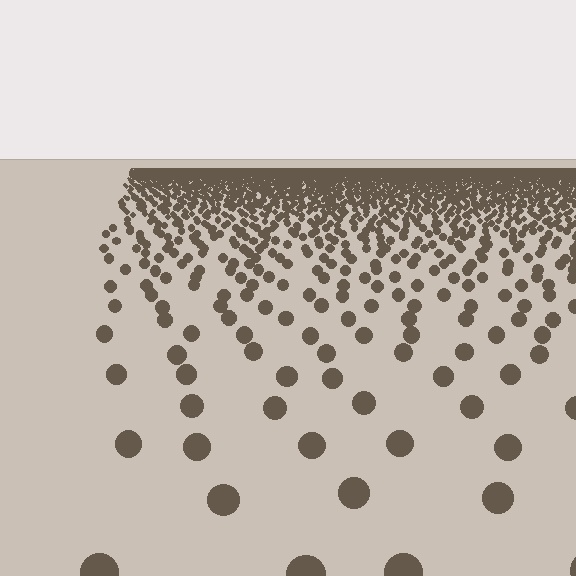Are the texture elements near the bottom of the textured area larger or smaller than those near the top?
Larger. Near the bottom, elements are closer to the viewer and appear at a bigger on-screen size.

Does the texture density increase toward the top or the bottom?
Density increases toward the top.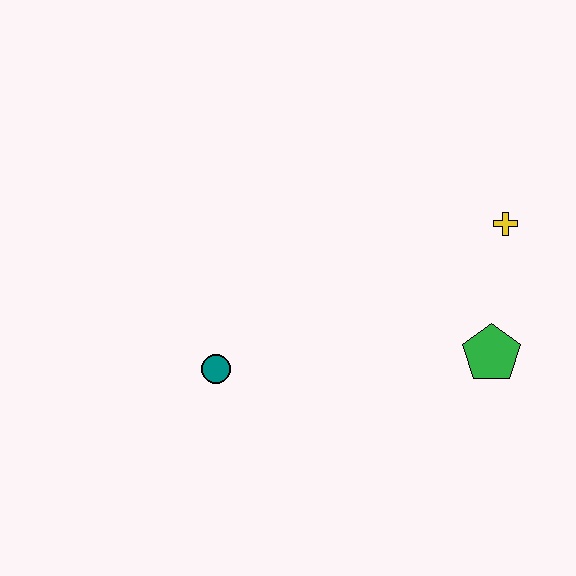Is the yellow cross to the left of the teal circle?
No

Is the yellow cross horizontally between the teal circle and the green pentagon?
No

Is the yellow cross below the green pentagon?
No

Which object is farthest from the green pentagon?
The teal circle is farthest from the green pentagon.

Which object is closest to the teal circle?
The green pentagon is closest to the teal circle.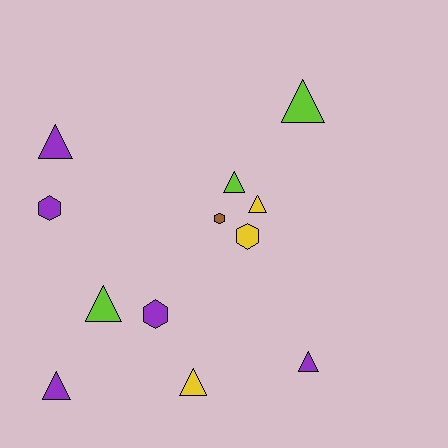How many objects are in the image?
There are 12 objects.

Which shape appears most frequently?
Triangle, with 8 objects.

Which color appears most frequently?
Purple, with 5 objects.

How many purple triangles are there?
There are 3 purple triangles.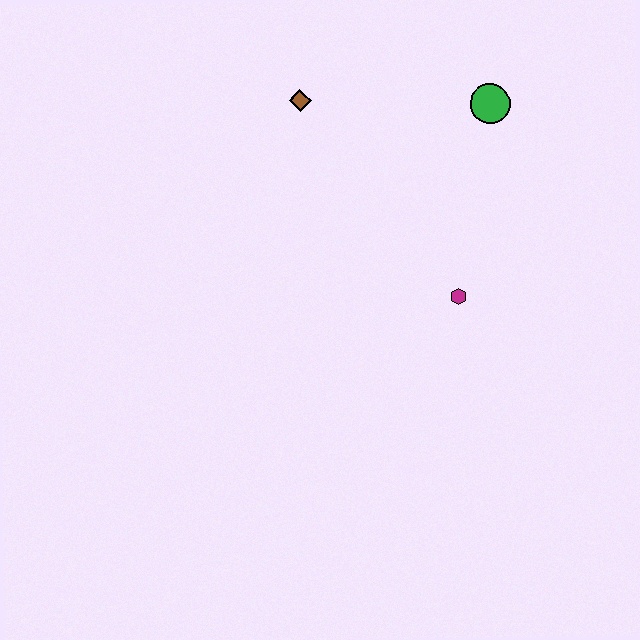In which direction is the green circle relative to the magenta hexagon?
The green circle is above the magenta hexagon.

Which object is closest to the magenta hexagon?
The green circle is closest to the magenta hexagon.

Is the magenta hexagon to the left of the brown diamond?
No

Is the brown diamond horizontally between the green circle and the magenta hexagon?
No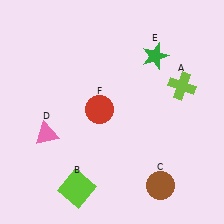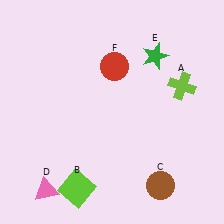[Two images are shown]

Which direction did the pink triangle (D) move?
The pink triangle (D) moved down.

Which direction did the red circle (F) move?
The red circle (F) moved up.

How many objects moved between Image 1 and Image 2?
2 objects moved between the two images.